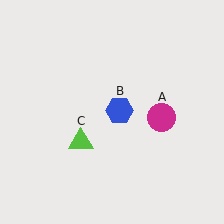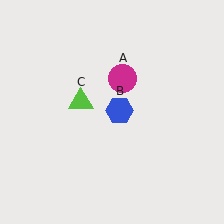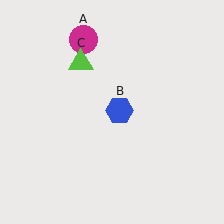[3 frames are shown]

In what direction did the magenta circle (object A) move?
The magenta circle (object A) moved up and to the left.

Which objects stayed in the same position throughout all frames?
Blue hexagon (object B) remained stationary.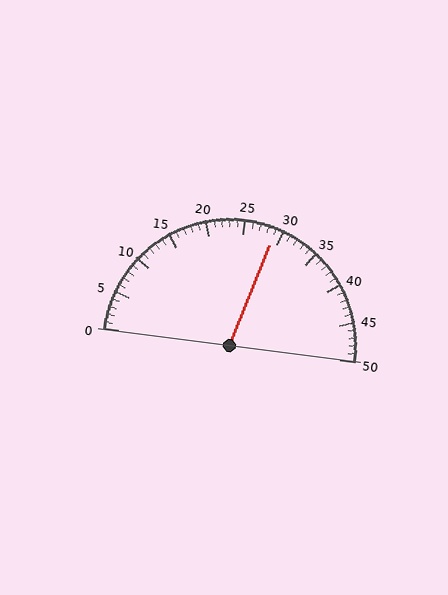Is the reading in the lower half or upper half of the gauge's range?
The reading is in the upper half of the range (0 to 50).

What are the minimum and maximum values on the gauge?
The gauge ranges from 0 to 50.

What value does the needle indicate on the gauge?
The needle indicates approximately 29.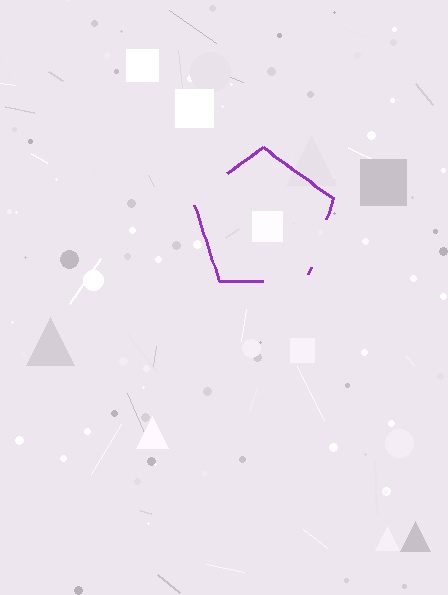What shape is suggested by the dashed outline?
The dashed outline suggests a pentagon.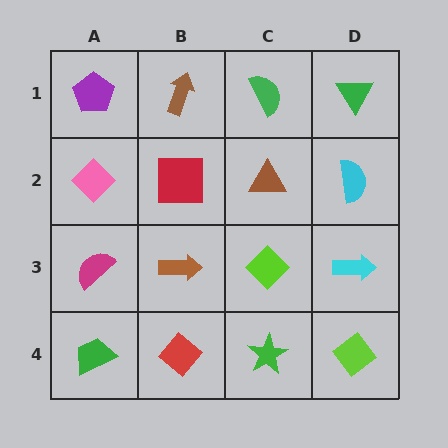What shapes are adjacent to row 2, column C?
A green semicircle (row 1, column C), a lime diamond (row 3, column C), a red square (row 2, column B), a cyan semicircle (row 2, column D).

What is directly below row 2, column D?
A cyan arrow.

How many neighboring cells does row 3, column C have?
4.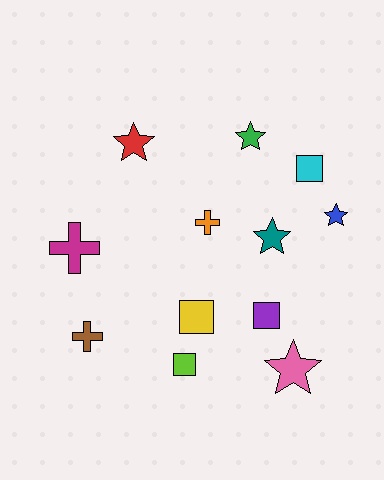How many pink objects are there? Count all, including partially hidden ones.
There is 1 pink object.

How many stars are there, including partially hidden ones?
There are 5 stars.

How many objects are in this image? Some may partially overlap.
There are 12 objects.